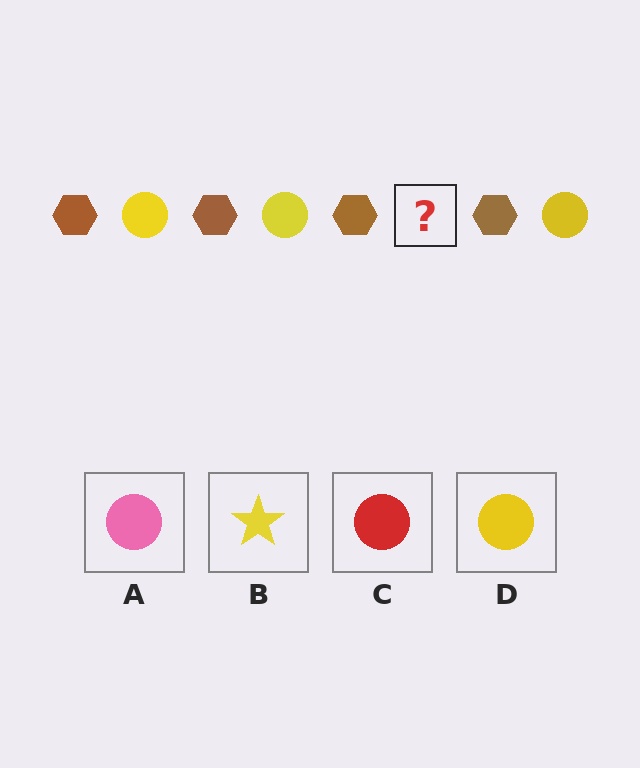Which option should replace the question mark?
Option D.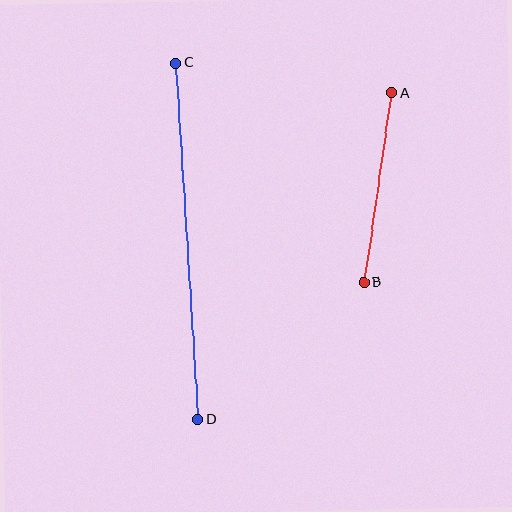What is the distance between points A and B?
The distance is approximately 191 pixels.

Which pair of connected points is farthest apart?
Points C and D are farthest apart.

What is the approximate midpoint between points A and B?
The midpoint is at approximately (378, 187) pixels.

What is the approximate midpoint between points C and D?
The midpoint is at approximately (187, 241) pixels.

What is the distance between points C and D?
The distance is approximately 357 pixels.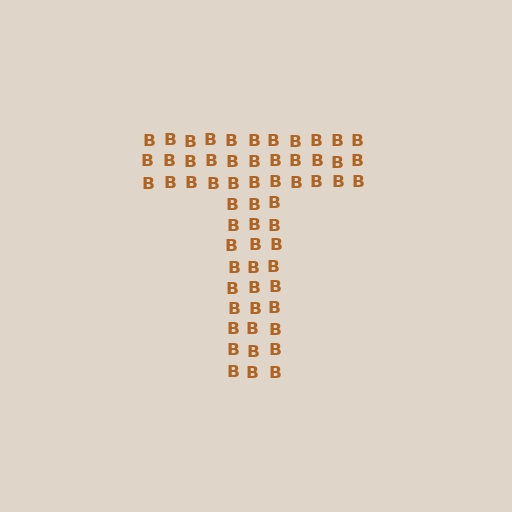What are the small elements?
The small elements are letter B's.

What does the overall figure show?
The overall figure shows the letter T.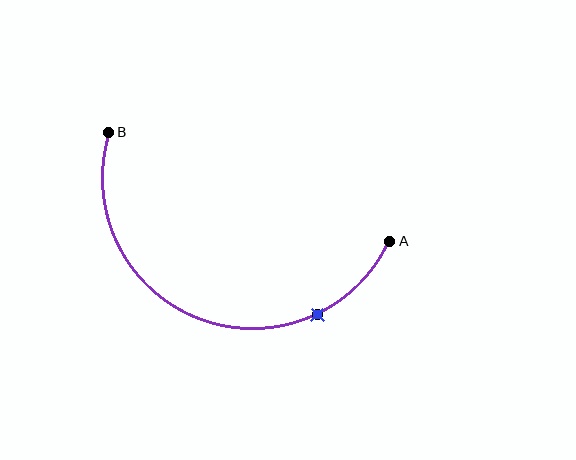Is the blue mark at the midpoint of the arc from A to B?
No. The blue mark lies on the arc but is closer to endpoint A. The arc midpoint would be at the point on the curve equidistant along the arc from both A and B.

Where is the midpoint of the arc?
The arc midpoint is the point on the curve farthest from the straight line joining A and B. It sits below that line.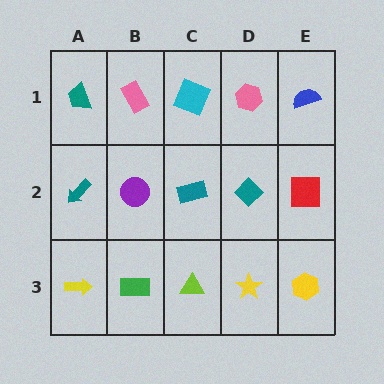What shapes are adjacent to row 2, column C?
A cyan square (row 1, column C), a lime triangle (row 3, column C), a purple circle (row 2, column B), a teal diamond (row 2, column D).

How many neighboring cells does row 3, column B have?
3.